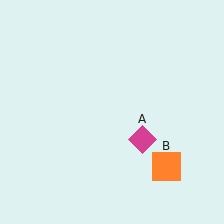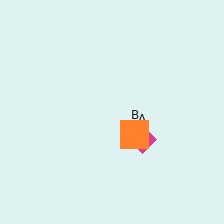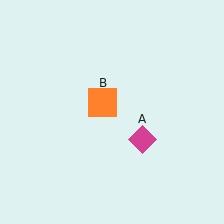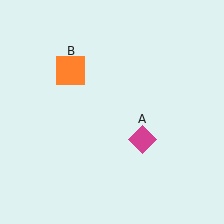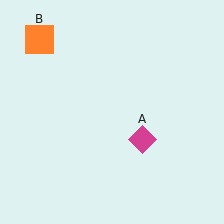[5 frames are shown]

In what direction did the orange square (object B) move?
The orange square (object B) moved up and to the left.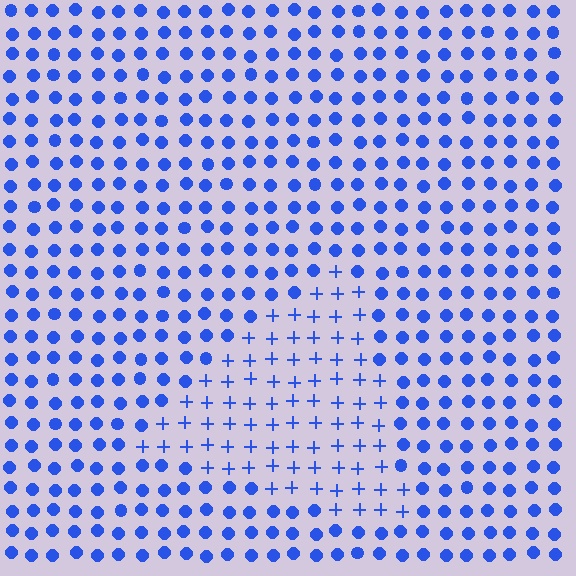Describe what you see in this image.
The image is filled with small blue elements arranged in a uniform grid. A triangle-shaped region contains plus signs, while the surrounding area contains circles. The boundary is defined purely by the change in element shape.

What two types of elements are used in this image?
The image uses plus signs inside the triangle region and circles outside it.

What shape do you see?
I see a triangle.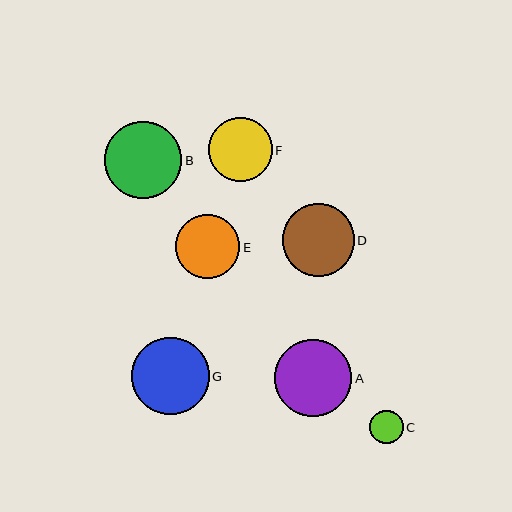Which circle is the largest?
Circle G is the largest with a size of approximately 78 pixels.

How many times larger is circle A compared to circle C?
Circle A is approximately 2.3 times the size of circle C.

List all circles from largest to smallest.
From largest to smallest: G, A, B, D, E, F, C.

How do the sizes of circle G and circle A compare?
Circle G and circle A are approximately the same size.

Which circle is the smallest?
Circle C is the smallest with a size of approximately 33 pixels.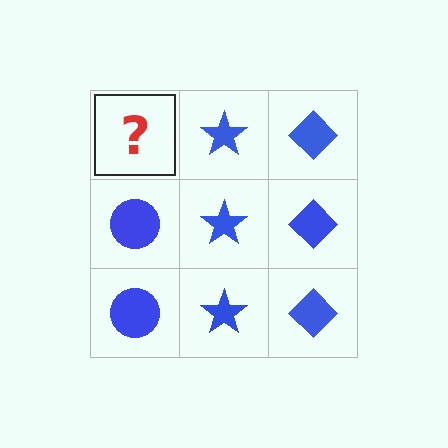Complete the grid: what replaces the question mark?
The question mark should be replaced with a blue circle.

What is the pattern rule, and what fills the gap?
The rule is that each column has a consistent shape. The gap should be filled with a blue circle.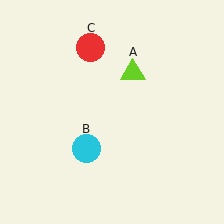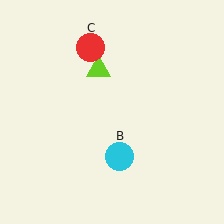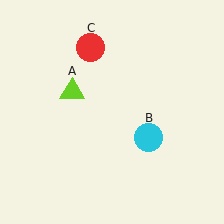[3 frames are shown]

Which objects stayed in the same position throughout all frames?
Red circle (object C) remained stationary.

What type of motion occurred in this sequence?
The lime triangle (object A), cyan circle (object B) rotated counterclockwise around the center of the scene.